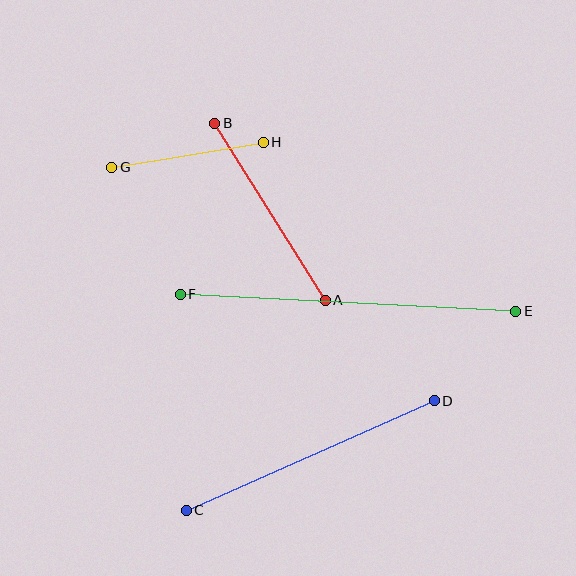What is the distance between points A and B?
The distance is approximately 209 pixels.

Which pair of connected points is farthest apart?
Points E and F are farthest apart.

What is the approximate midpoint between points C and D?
The midpoint is at approximately (310, 456) pixels.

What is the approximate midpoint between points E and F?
The midpoint is at approximately (348, 303) pixels.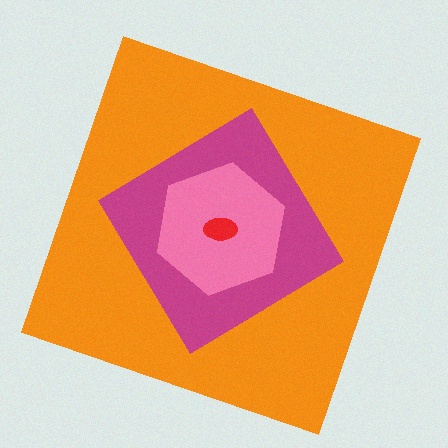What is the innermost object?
The red ellipse.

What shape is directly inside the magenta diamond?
The pink hexagon.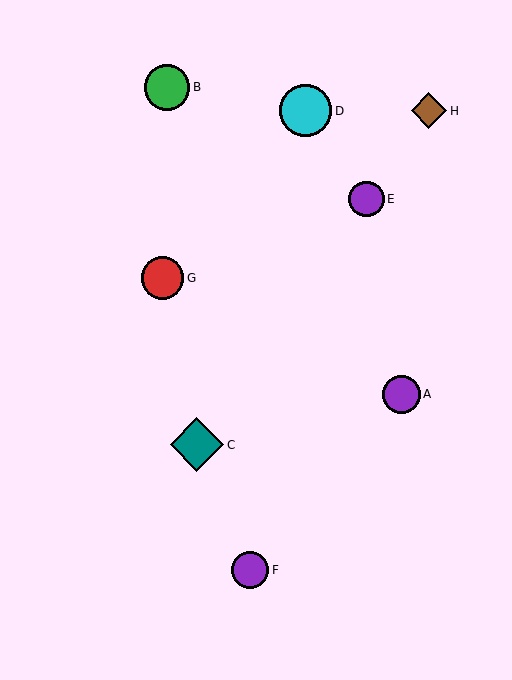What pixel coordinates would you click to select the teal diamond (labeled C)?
Click at (197, 445) to select the teal diamond C.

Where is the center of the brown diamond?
The center of the brown diamond is at (429, 111).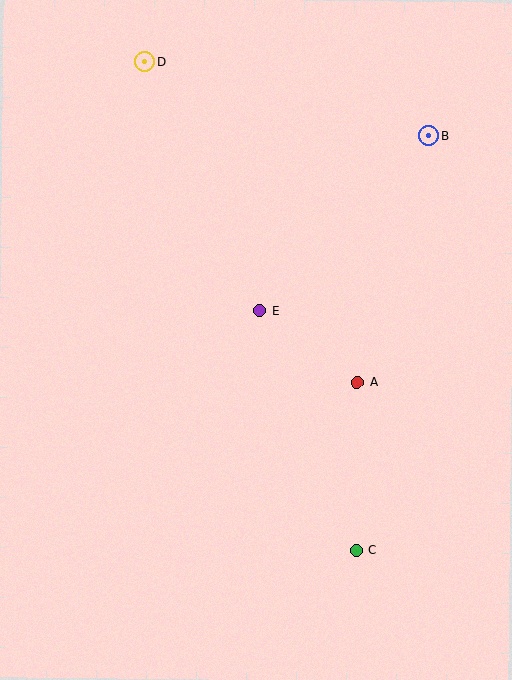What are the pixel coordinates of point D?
Point D is at (145, 62).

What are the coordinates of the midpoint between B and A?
The midpoint between B and A is at (393, 259).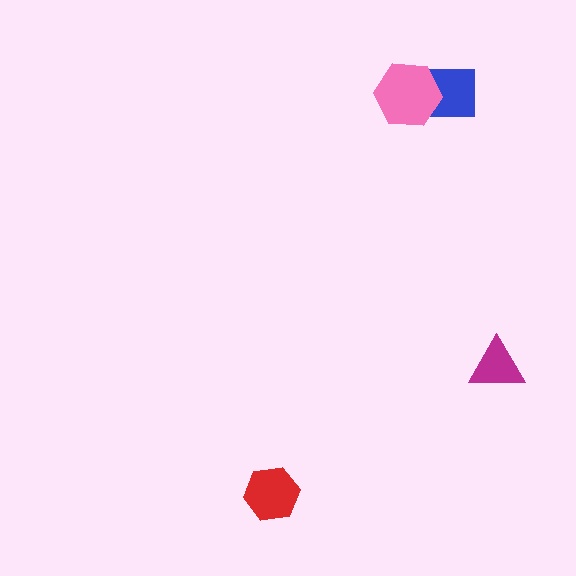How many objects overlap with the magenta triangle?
0 objects overlap with the magenta triangle.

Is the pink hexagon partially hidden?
No, no other shape covers it.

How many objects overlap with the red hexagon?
0 objects overlap with the red hexagon.